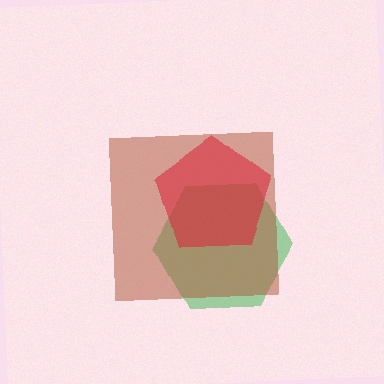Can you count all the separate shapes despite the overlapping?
Yes, there are 3 separate shapes.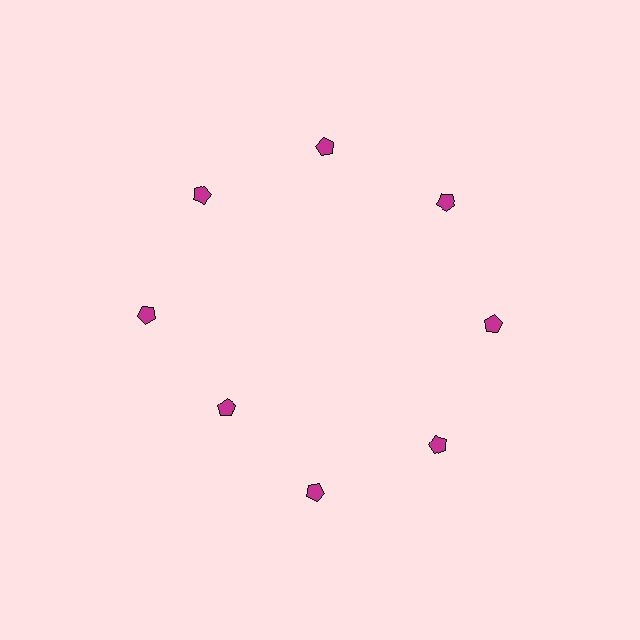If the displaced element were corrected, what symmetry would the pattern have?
It would have 8-fold rotational symmetry — the pattern would map onto itself every 45 degrees.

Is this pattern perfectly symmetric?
No. The 8 magenta pentagons are arranged in a ring, but one element near the 8 o'clock position is pulled inward toward the center, breaking the 8-fold rotational symmetry.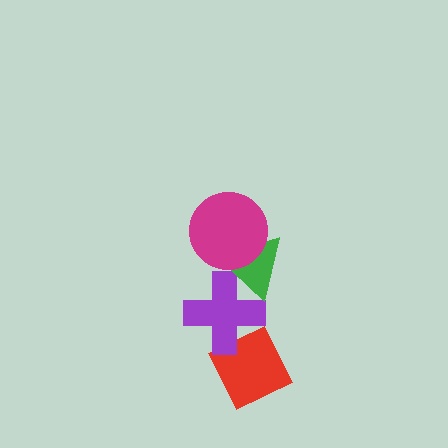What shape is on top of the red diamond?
The purple cross is on top of the red diamond.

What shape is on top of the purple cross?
The green triangle is on top of the purple cross.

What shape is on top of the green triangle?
The magenta circle is on top of the green triangle.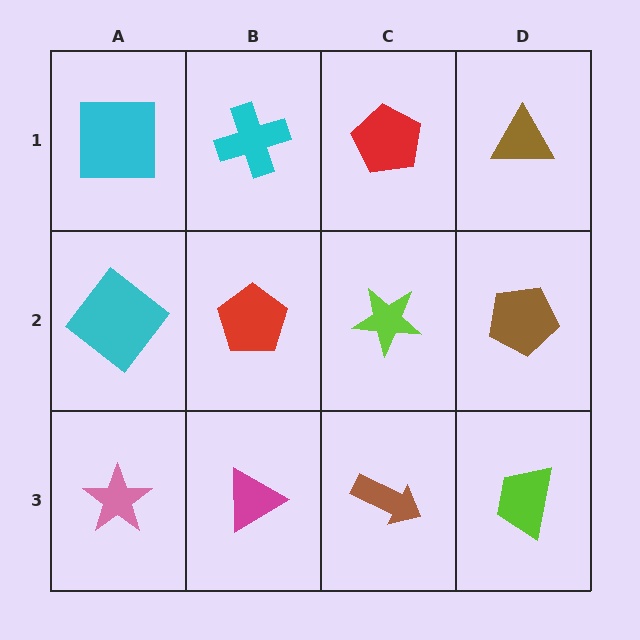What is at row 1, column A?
A cyan square.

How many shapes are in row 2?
4 shapes.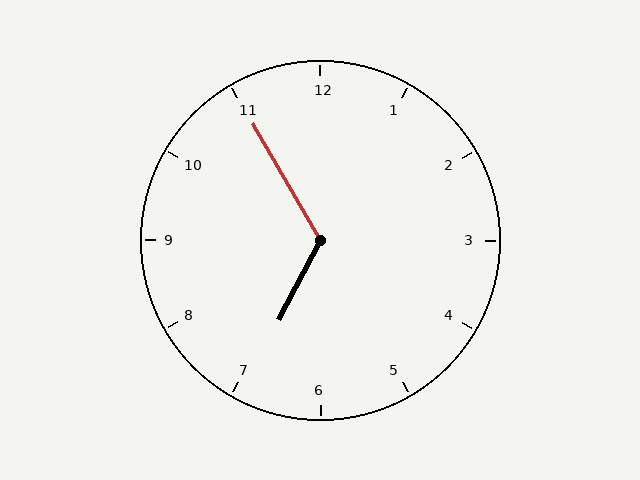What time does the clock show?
6:55.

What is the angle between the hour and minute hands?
Approximately 122 degrees.